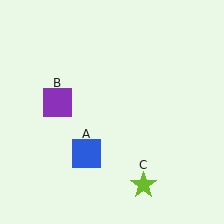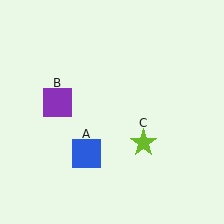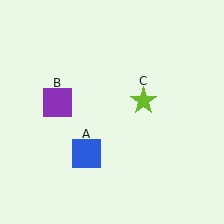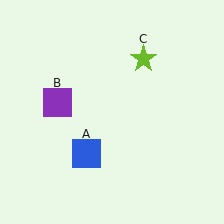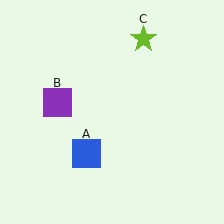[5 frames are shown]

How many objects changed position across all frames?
1 object changed position: lime star (object C).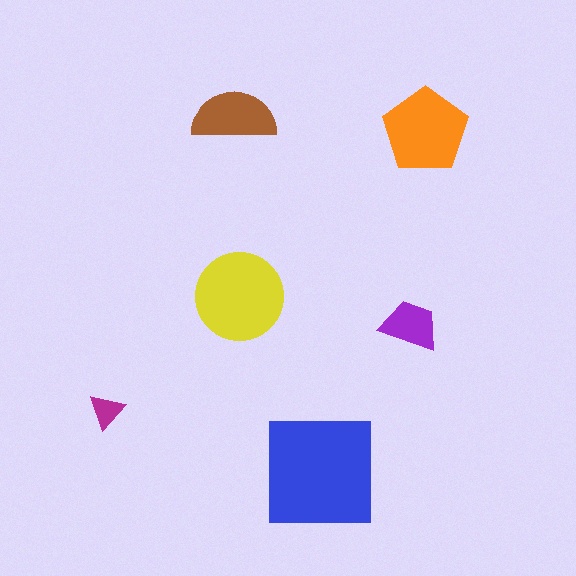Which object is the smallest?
The magenta triangle.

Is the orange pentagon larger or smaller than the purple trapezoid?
Larger.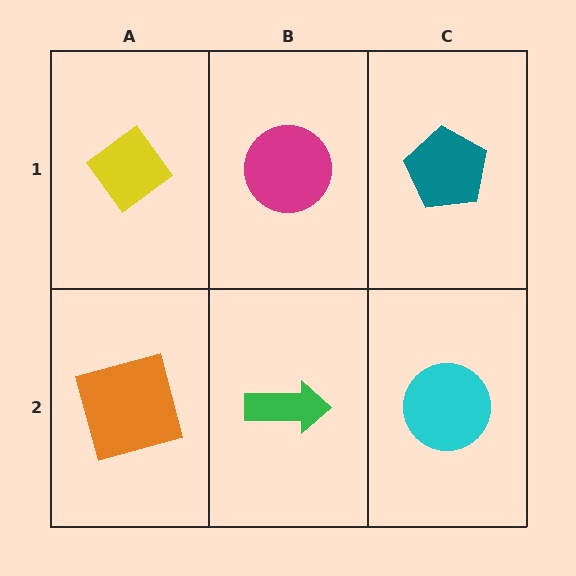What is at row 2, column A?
An orange square.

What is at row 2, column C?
A cyan circle.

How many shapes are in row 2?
3 shapes.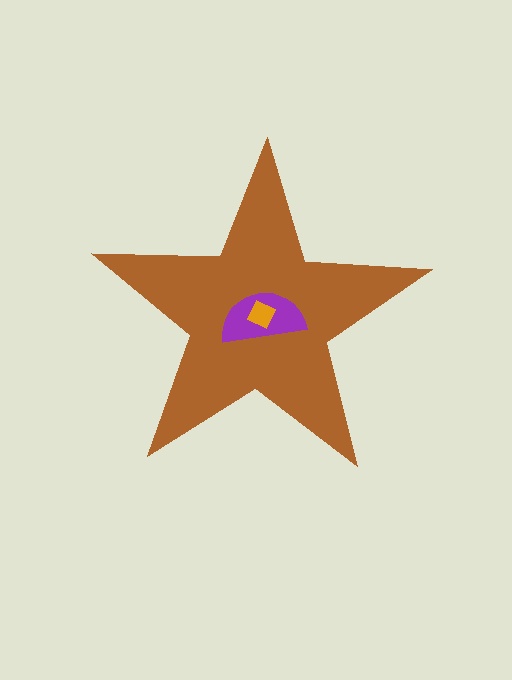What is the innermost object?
The orange square.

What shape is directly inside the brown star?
The purple semicircle.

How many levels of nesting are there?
3.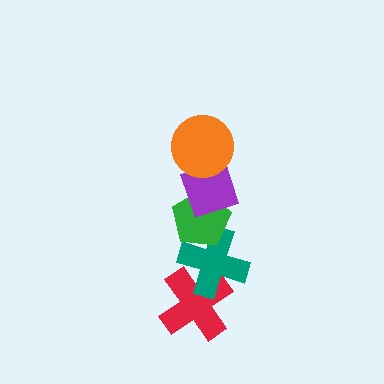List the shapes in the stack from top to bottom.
From top to bottom: the orange circle, the purple diamond, the green pentagon, the teal cross, the red cross.